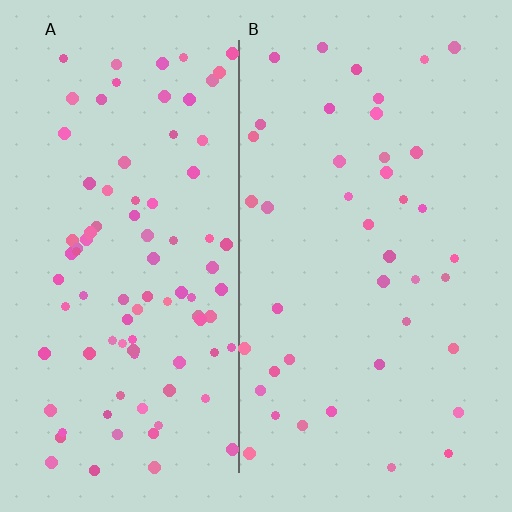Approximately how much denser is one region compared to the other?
Approximately 2.2× — region A over region B.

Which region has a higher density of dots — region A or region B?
A (the left).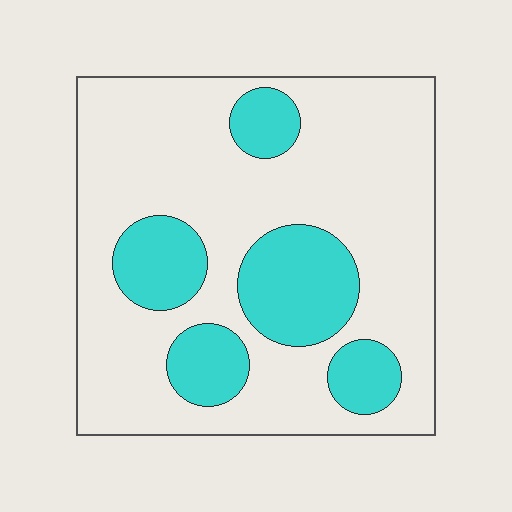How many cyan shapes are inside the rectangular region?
5.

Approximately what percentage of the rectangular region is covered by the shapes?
Approximately 25%.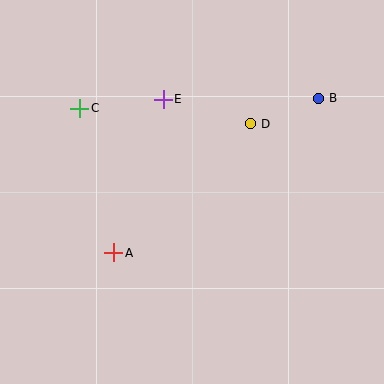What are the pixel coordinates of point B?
Point B is at (318, 98).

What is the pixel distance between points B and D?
The distance between B and D is 73 pixels.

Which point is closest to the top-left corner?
Point C is closest to the top-left corner.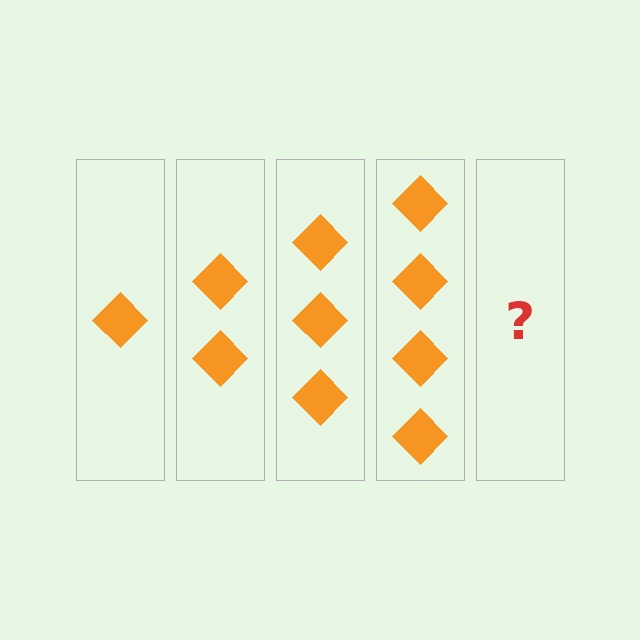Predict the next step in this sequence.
The next step is 5 diamonds.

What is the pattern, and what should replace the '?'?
The pattern is that each step adds one more diamond. The '?' should be 5 diamonds.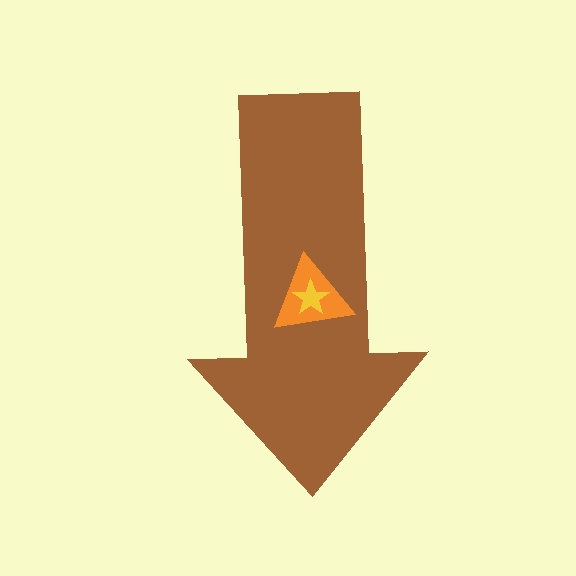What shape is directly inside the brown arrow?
The orange triangle.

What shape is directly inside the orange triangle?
The yellow star.